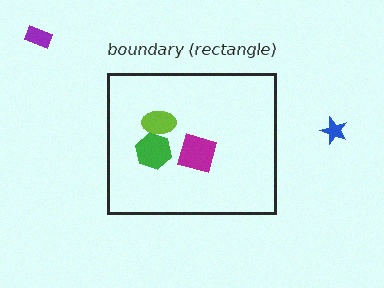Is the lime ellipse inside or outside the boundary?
Inside.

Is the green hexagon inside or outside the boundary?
Inside.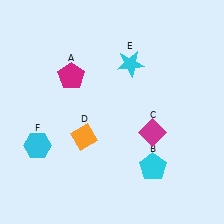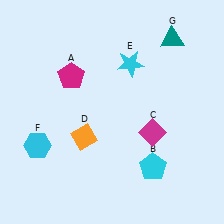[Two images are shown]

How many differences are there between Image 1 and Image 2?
There is 1 difference between the two images.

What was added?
A teal triangle (G) was added in Image 2.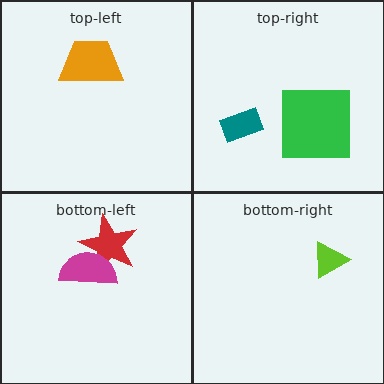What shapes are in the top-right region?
The green square, the teal rectangle.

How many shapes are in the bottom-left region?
2.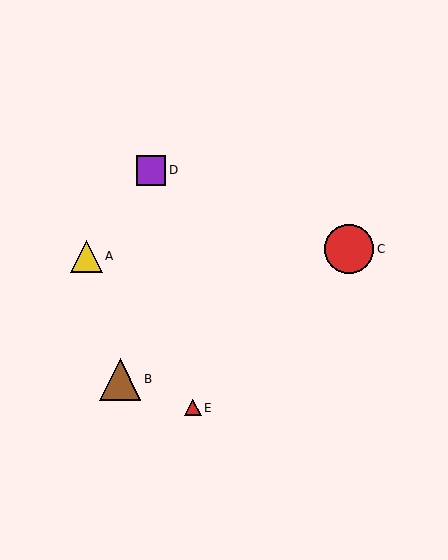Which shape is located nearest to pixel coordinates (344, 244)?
The red circle (labeled C) at (349, 249) is nearest to that location.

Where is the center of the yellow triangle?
The center of the yellow triangle is at (86, 256).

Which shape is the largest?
The red circle (labeled C) is the largest.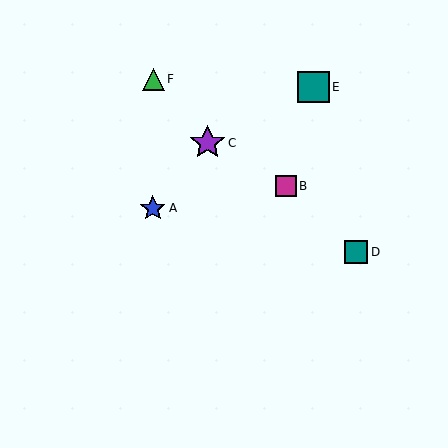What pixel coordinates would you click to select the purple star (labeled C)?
Click at (208, 143) to select the purple star C.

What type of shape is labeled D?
Shape D is a teal square.